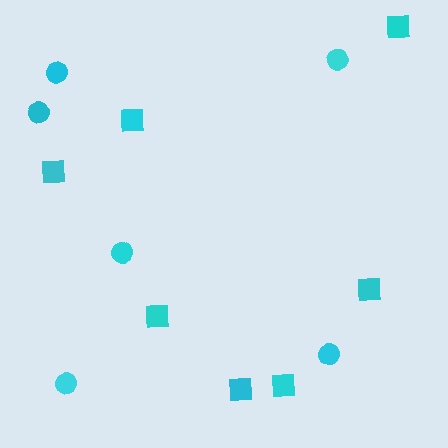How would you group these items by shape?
There are 2 groups: one group of squares (7) and one group of circles (6).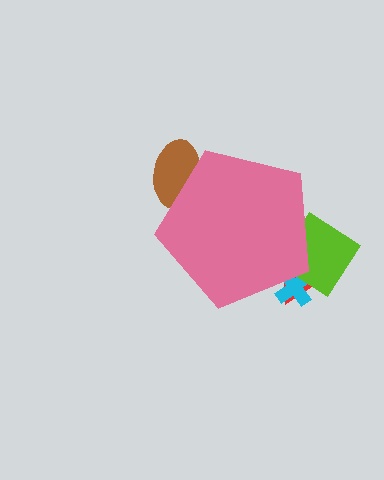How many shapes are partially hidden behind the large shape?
4 shapes are partially hidden.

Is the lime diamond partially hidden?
Yes, the lime diamond is partially hidden behind the pink pentagon.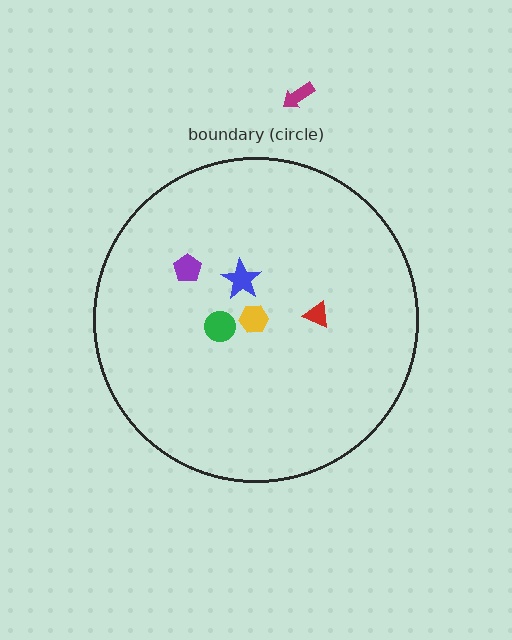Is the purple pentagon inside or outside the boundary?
Inside.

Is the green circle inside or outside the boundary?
Inside.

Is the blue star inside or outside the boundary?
Inside.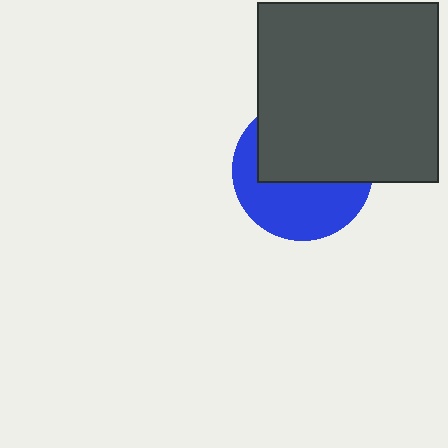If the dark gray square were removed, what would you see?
You would see the complete blue circle.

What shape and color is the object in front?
The object in front is a dark gray square.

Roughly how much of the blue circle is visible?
About half of it is visible (roughly 47%).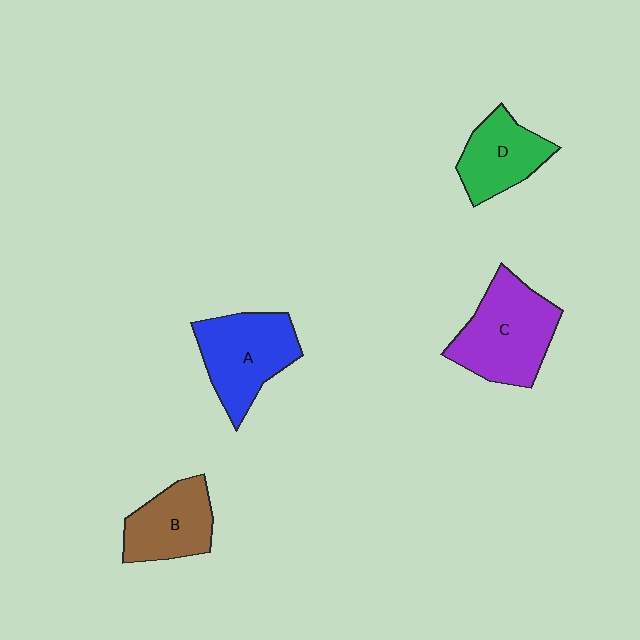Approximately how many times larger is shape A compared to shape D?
Approximately 1.3 times.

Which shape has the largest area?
Shape C (purple).